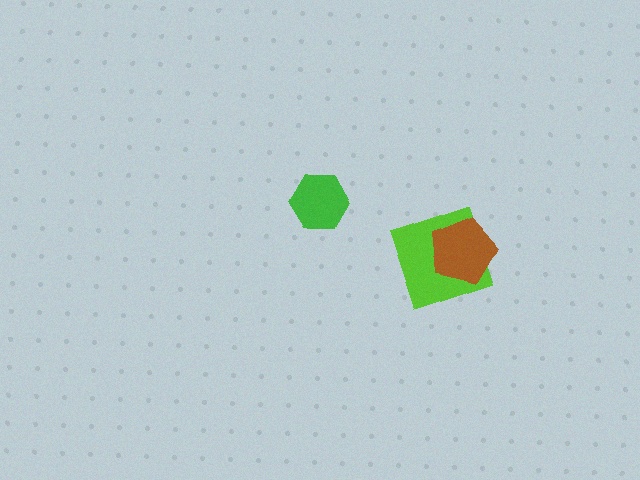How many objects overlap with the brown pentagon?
1 object overlaps with the brown pentagon.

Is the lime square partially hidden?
Yes, it is partially covered by another shape.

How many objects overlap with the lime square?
1 object overlaps with the lime square.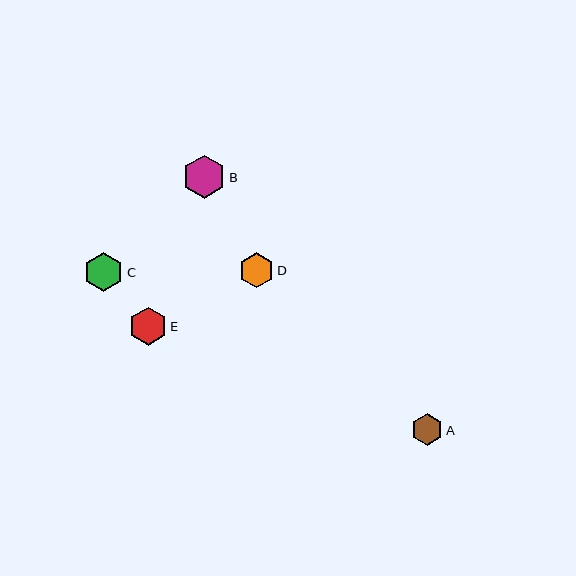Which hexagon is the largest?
Hexagon B is the largest with a size of approximately 43 pixels.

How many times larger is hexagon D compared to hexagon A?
Hexagon D is approximately 1.1 times the size of hexagon A.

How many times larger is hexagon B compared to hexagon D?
Hexagon B is approximately 1.2 times the size of hexagon D.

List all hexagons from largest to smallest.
From largest to smallest: B, C, E, D, A.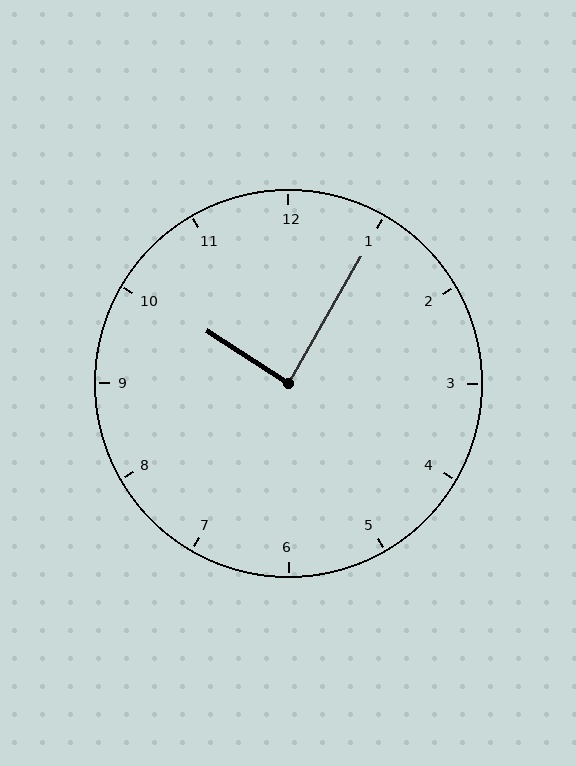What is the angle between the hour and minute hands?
Approximately 88 degrees.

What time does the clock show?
10:05.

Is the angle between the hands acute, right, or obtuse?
It is right.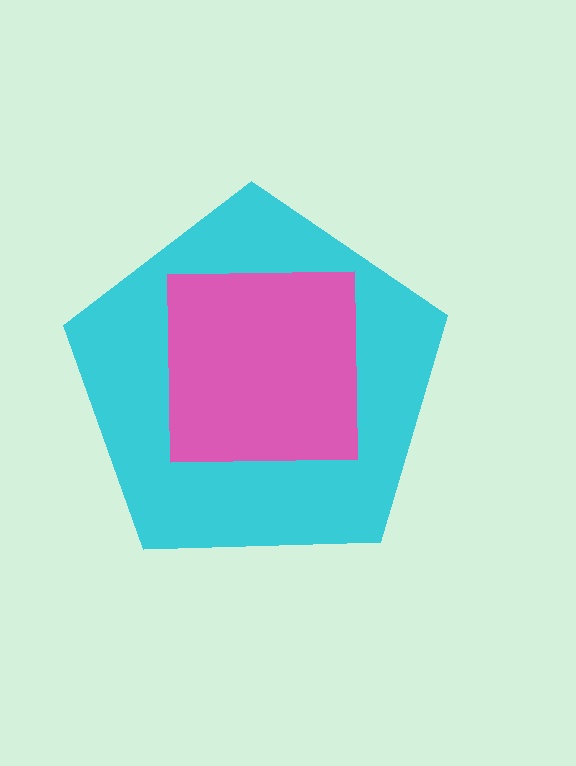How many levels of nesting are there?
2.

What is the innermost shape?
The pink square.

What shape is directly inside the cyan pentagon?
The pink square.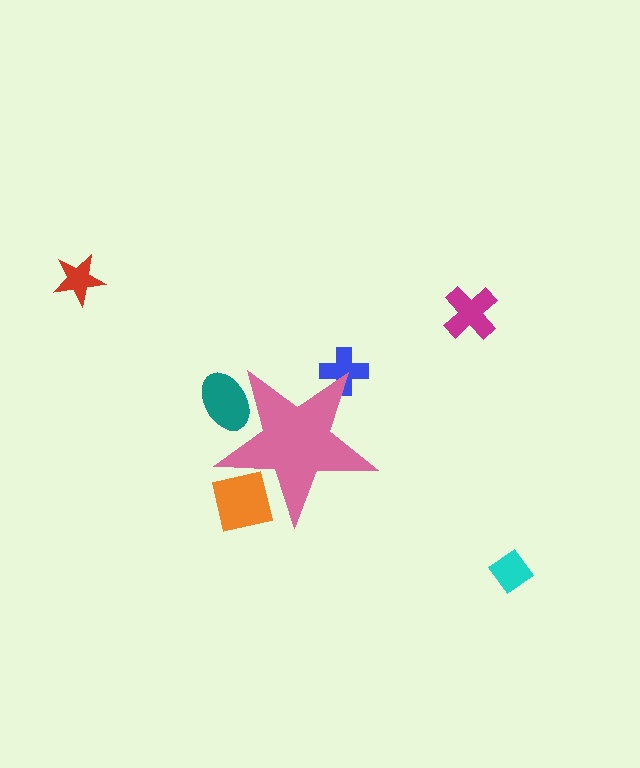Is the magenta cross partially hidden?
No, the magenta cross is fully visible.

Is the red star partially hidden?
No, the red star is fully visible.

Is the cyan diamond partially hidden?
No, the cyan diamond is fully visible.